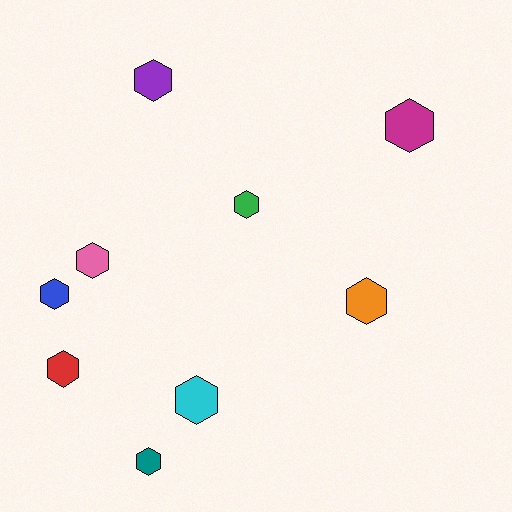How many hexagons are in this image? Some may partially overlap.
There are 9 hexagons.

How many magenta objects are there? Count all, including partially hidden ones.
There is 1 magenta object.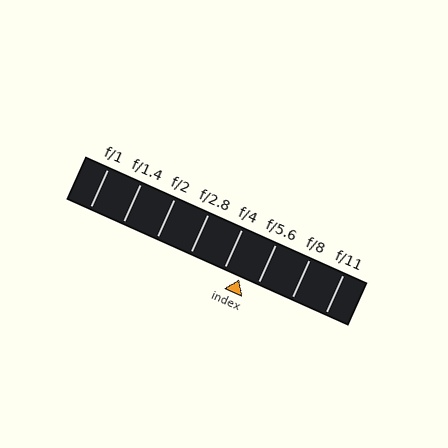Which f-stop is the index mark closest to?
The index mark is closest to f/4.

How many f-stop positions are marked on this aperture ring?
There are 8 f-stop positions marked.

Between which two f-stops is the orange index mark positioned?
The index mark is between f/4 and f/5.6.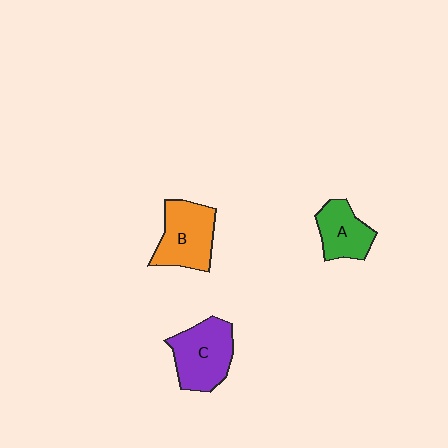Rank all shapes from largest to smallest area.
From largest to smallest: C (purple), B (orange), A (green).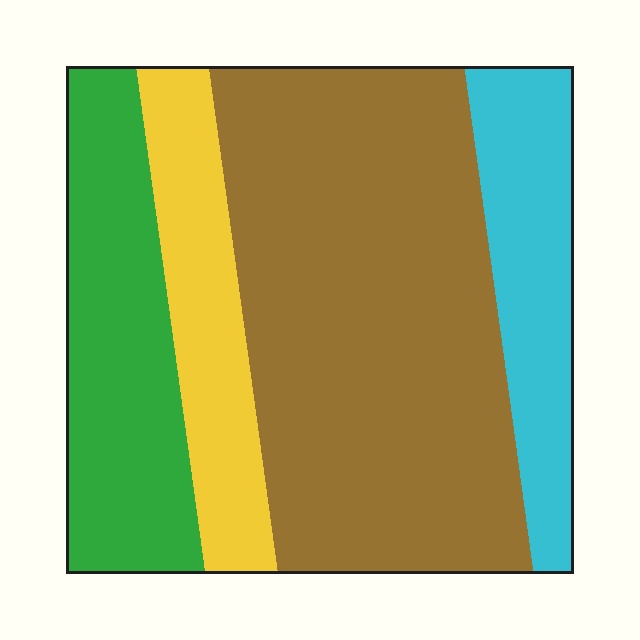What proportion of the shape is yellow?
Yellow covers 14% of the shape.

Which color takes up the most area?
Brown, at roughly 50%.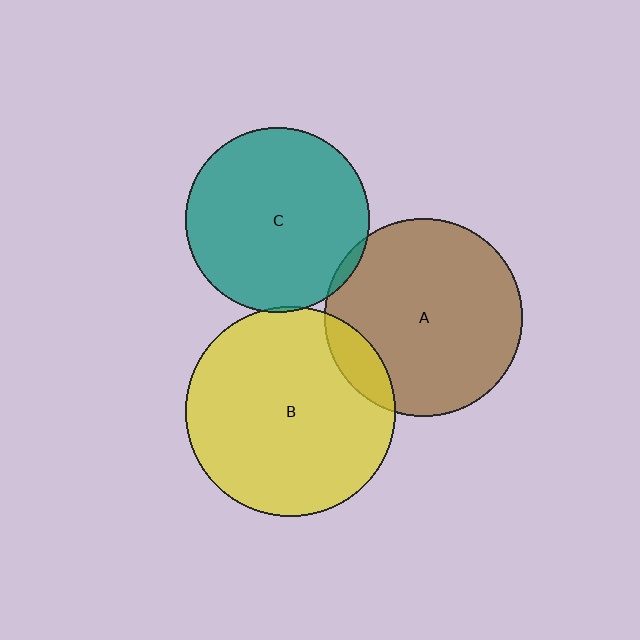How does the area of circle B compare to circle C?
Approximately 1.3 times.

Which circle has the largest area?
Circle B (yellow).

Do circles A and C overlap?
Yes.